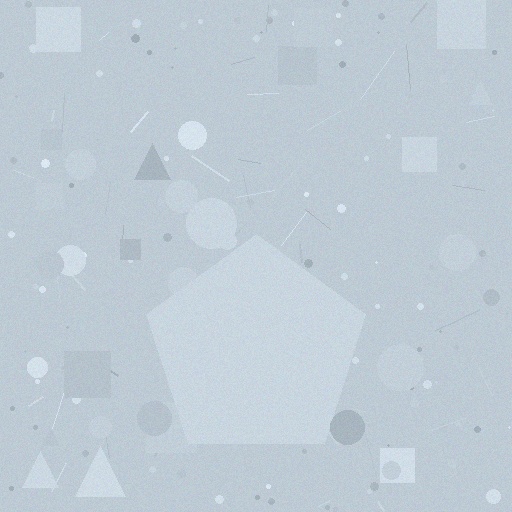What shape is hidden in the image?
A pentagon is hidden in the image.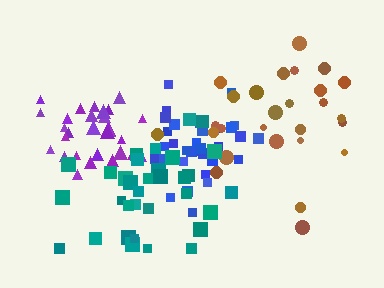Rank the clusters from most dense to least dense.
blue, purple, teal, brown.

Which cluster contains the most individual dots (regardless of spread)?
Blue (33).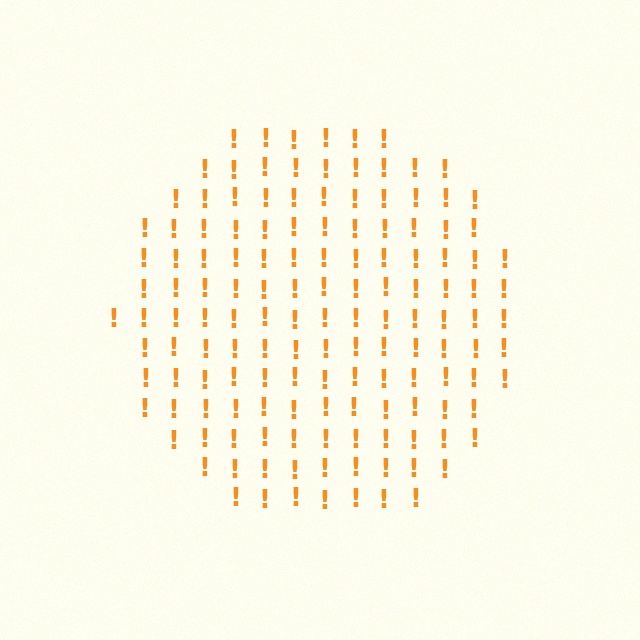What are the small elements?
The small elements are exclamation marks.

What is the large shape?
The large shape is a circle.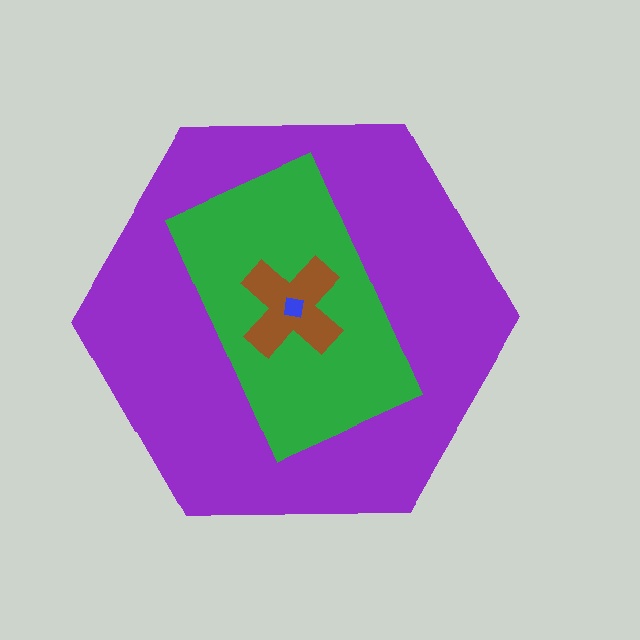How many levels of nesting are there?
4.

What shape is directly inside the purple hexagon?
The green rectangle.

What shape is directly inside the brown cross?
The blue square.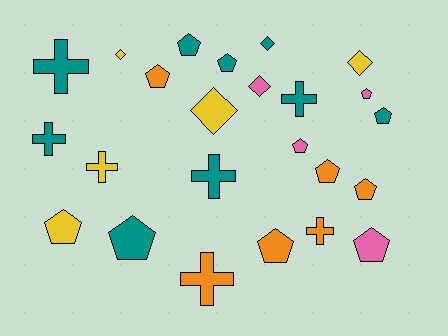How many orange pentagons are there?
There are 4 orange pentagons.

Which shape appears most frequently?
Pentagon, with 12 objects.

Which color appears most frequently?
Teal, with 9 objects.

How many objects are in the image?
There are 24 objects.